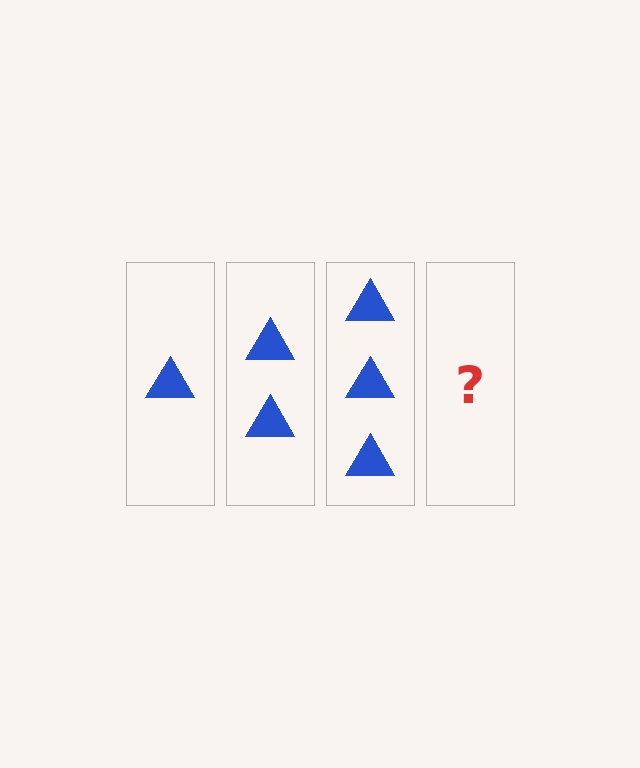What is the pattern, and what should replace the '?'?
The pattern is that each step adds one more triangle. The '?' should be 4 triangles.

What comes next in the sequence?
The next element should be 4 triangles.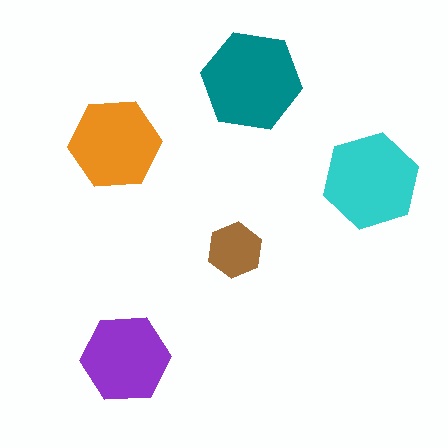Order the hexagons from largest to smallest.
the teal one, the cyan one, the orange one, the purple one, the brown one.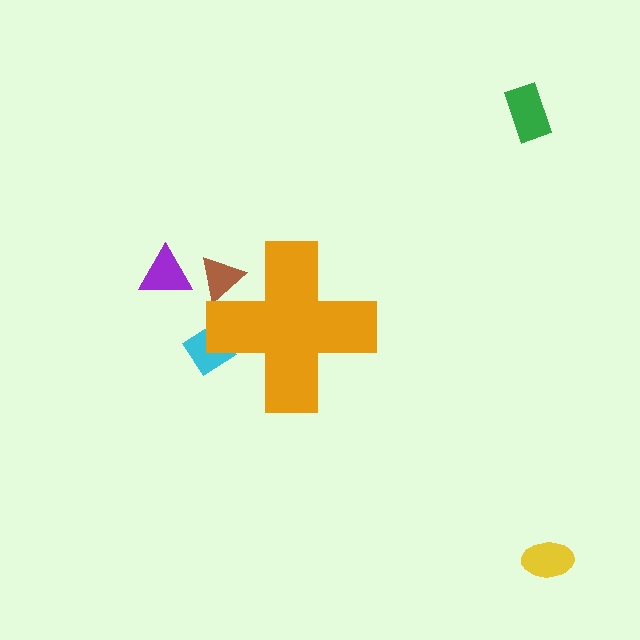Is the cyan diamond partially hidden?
Yes, the cyan diamond is partially hidden behind the orange cross.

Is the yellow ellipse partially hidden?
No, the yellow ellipse is fully visible.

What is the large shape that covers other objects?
An orange cross.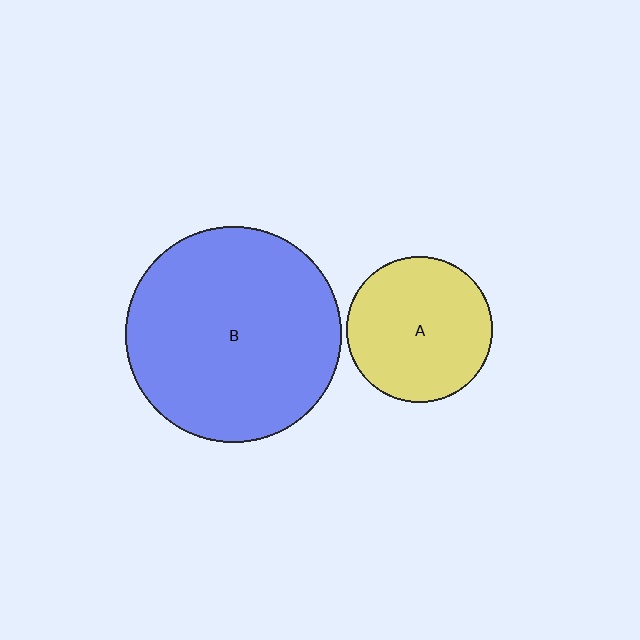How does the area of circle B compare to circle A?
Approximately 2.2 times.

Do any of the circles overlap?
No, none of the circles overlap.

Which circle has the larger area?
Circle B (blue).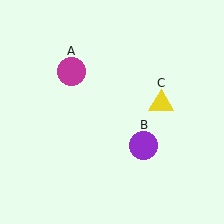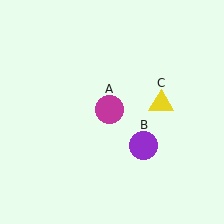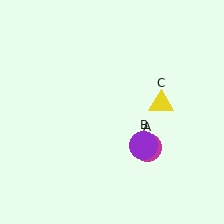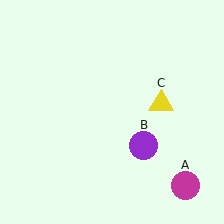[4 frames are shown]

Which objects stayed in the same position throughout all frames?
Purple circle (object B) and yellow triangle (object C) remained stationary.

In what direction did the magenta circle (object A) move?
The magenta circle (object A) moved down and to the right.